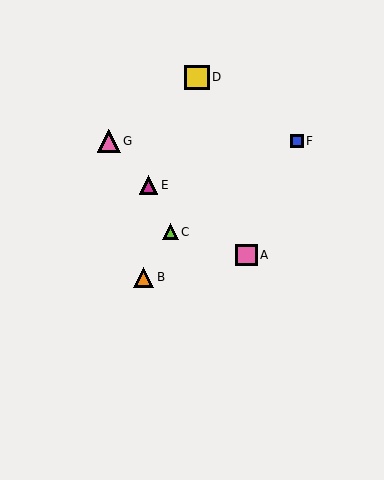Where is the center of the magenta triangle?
The center of the magenta triangle is at (148, 185).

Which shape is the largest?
The yellow square (labeled D) is the largest.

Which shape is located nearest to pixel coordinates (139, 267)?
The orange triangle (labeled B) at (144, 277) is nearest to that location.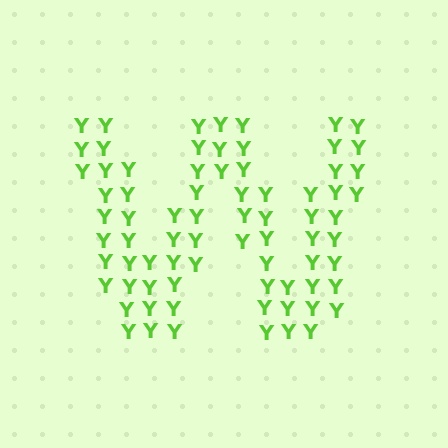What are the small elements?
The small elements are letter Y's.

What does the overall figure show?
The overall figure shows the letter W.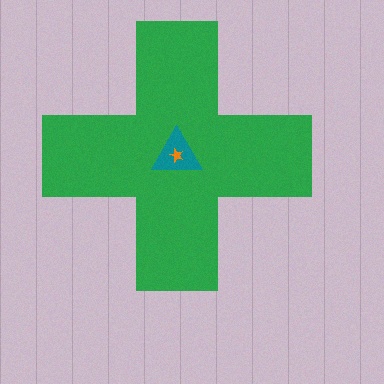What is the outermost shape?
The green cross.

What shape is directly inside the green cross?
The teal triangle.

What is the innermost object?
The orange star.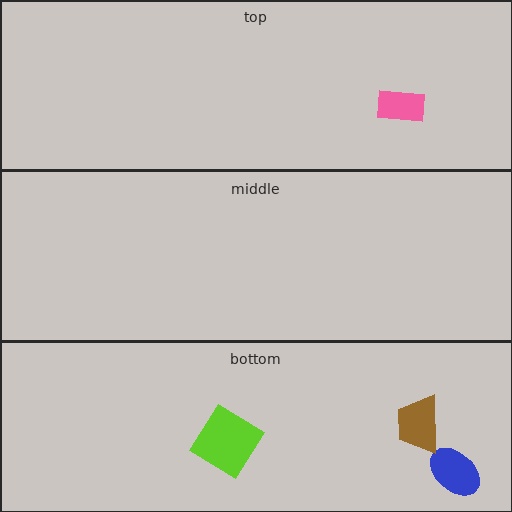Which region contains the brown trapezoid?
The bottom region.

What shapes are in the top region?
The pink rectangle.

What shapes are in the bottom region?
The blue ellipse, the lime diamond, the brown trapezoid.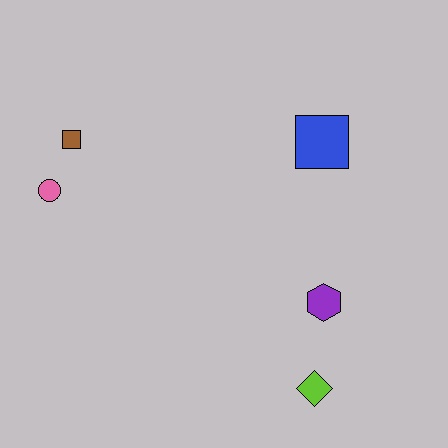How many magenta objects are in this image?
There are no magenta objects.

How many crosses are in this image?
There are no crosses.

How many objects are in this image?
There are 5 objects.